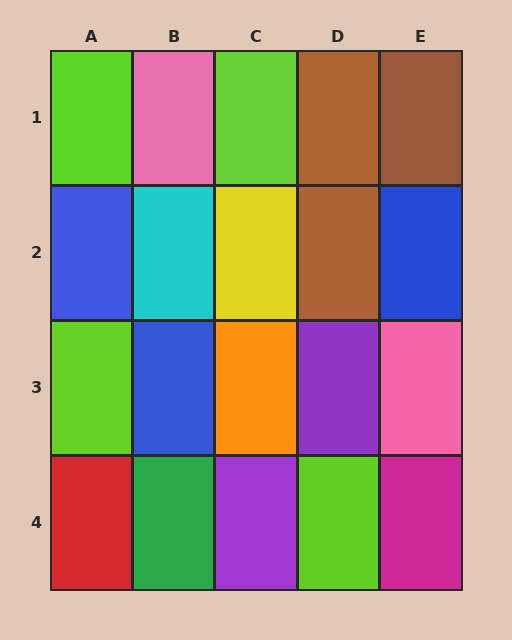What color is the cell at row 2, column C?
Yellow.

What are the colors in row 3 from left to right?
Lime, blue, orange, purple, pink.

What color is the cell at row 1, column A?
Lime.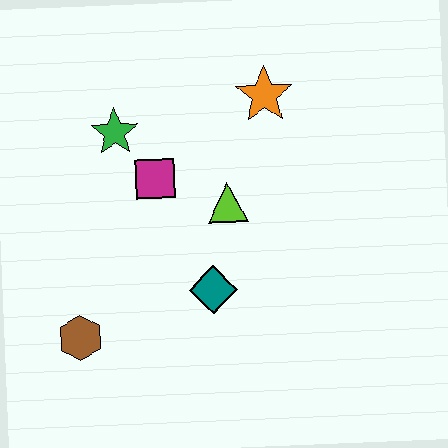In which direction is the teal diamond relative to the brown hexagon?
The teal diamond is to the right of the brown hexagon.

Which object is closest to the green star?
The magenta square is closest to the green star.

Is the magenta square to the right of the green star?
Yes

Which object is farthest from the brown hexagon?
The orange star is farthest from the brown hexagon.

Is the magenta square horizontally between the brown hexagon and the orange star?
Yes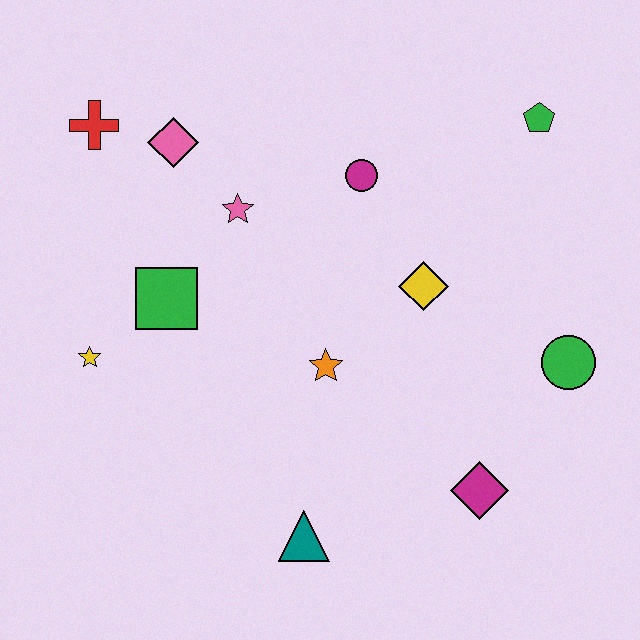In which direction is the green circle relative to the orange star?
The green circle is to the right of the orange star.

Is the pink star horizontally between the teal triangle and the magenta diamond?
No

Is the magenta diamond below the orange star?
Yes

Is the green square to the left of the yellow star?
No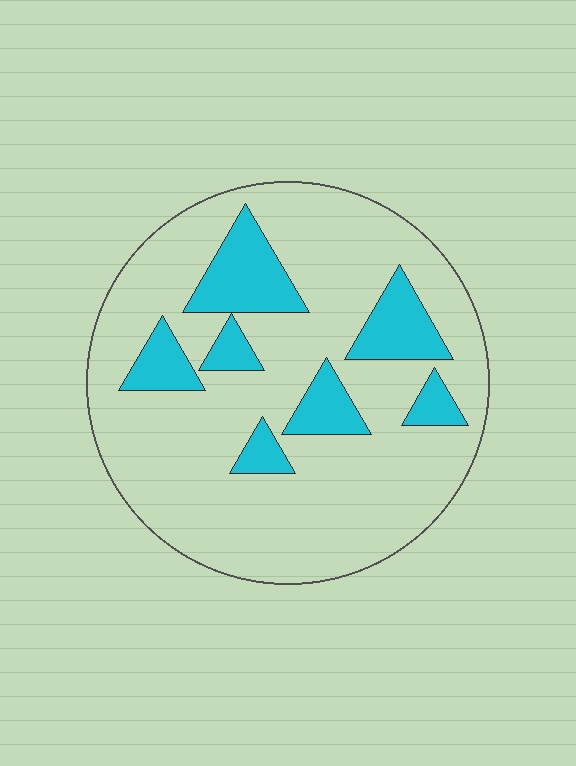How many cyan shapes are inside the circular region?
7.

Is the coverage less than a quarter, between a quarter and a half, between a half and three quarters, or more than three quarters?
Less than a quarter.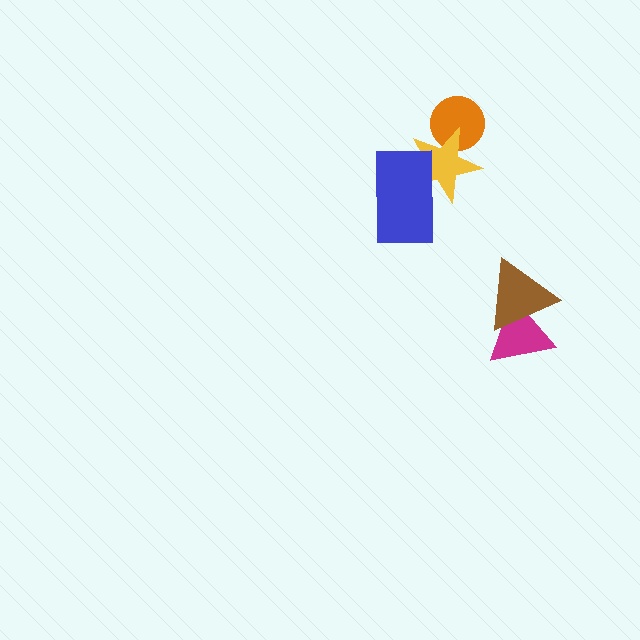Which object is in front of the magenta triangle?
The brown triangle is in front of the magenta triangle.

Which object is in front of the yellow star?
The blue rectangle is in front of the yellow star.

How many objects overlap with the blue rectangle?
1 object overlaps with the blue rectangle.